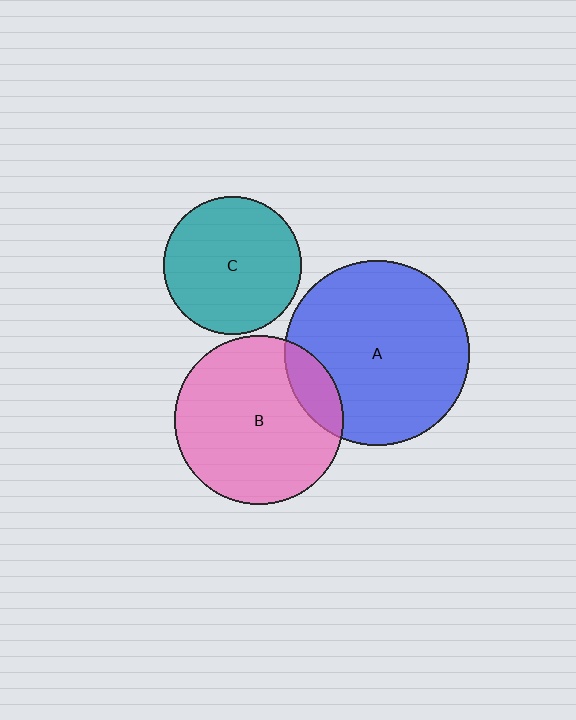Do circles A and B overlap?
Yes.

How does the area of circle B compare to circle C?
Approximately 1.5 times.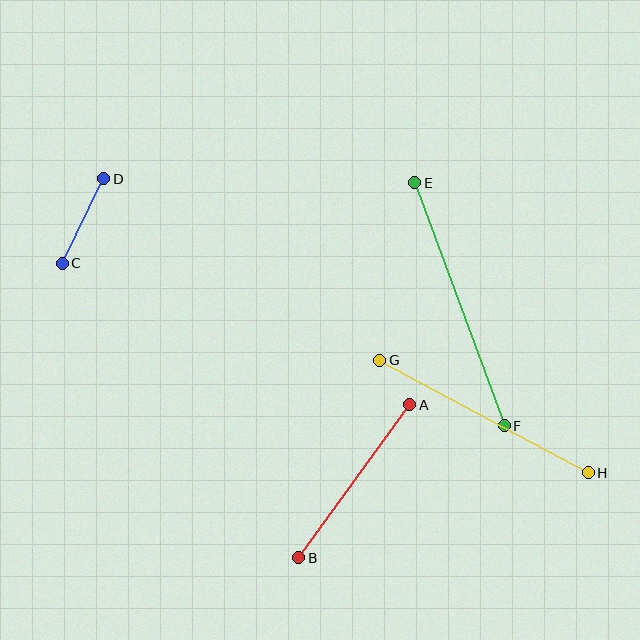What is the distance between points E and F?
The distance is approximately 259 pixels.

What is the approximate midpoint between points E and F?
The midpoint is at approximately (459, 304) pixels.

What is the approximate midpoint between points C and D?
The midpoint is at approximately (83, 221) pixels.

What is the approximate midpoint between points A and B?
The midpoint is at approximately (354, 481) pixels.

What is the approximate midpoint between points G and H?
The midpoint is at approximately (484, 417) pixels.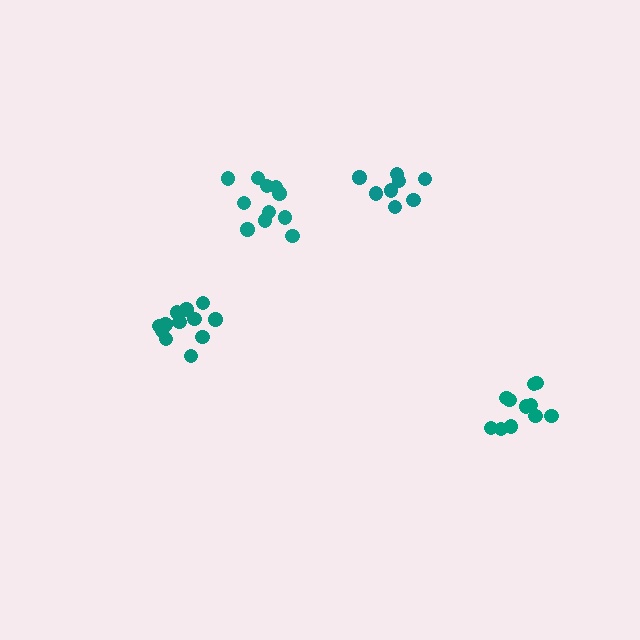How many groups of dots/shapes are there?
There are 4 groups.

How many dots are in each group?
Group 1: 11 dots, Group 2: 11 dots, Group 3: 12 dots, Group 4: 8 dots (42 total).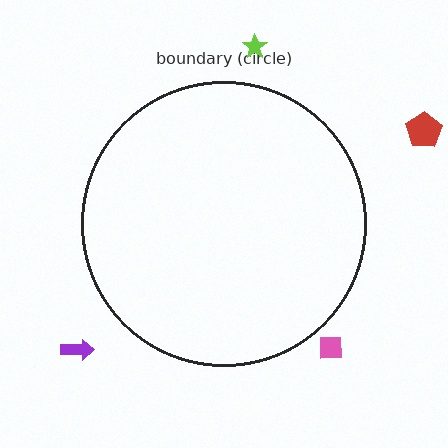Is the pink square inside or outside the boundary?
Outside.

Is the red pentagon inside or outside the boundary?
Outside.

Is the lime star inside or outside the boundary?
Outside.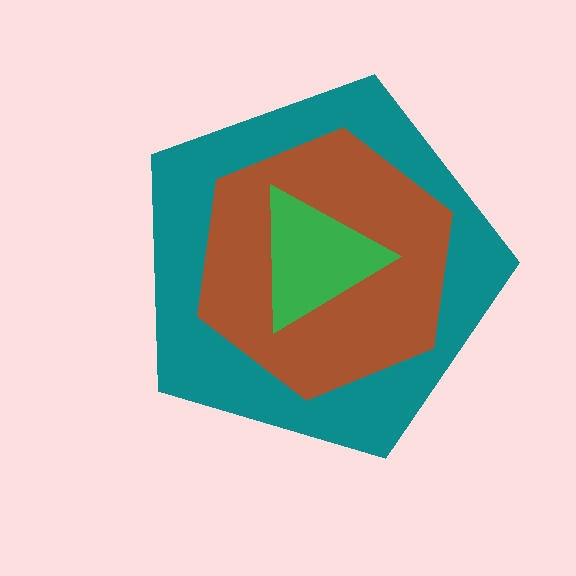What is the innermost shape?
The green triangle.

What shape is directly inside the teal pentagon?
The brown hexagon.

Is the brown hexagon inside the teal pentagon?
Yes.